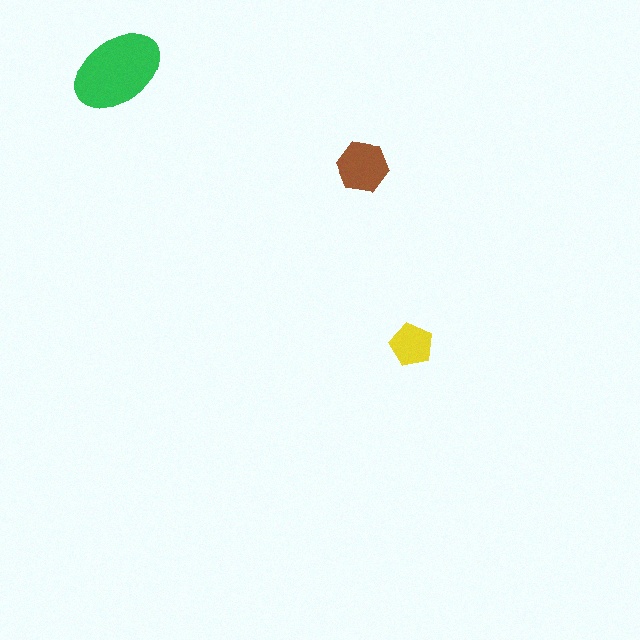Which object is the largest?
The green ellipse.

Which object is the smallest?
The yellow pentagon.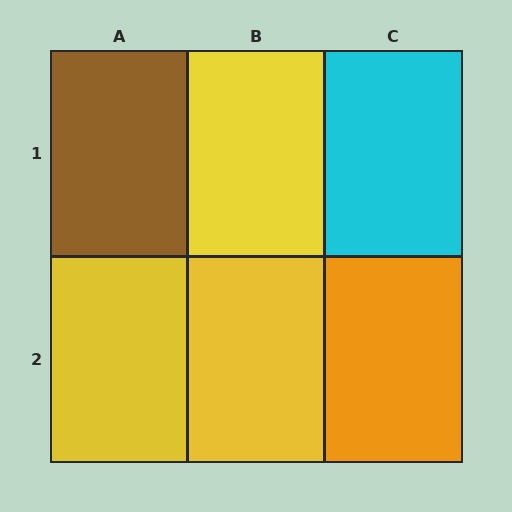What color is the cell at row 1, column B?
Yellow.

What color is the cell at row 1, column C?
Cyan.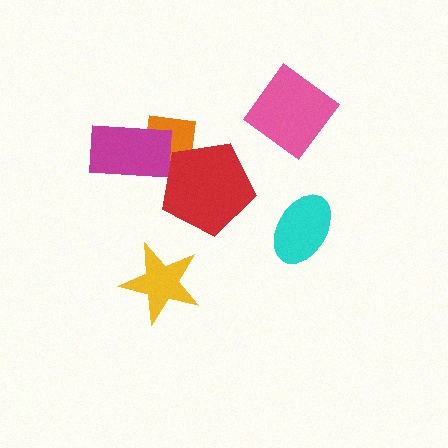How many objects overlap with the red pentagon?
1 object overlaps with the red pentagon.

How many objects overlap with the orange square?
2 objects overlap with the orange square.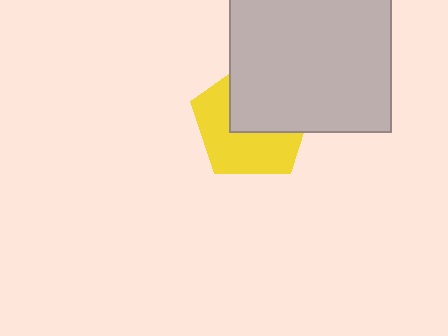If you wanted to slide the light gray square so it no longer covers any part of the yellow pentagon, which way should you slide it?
Slide it toward the upper-right — that is the most direct way to separate the two shapes.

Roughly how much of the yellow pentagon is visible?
About half of it is visible (roughly 53%).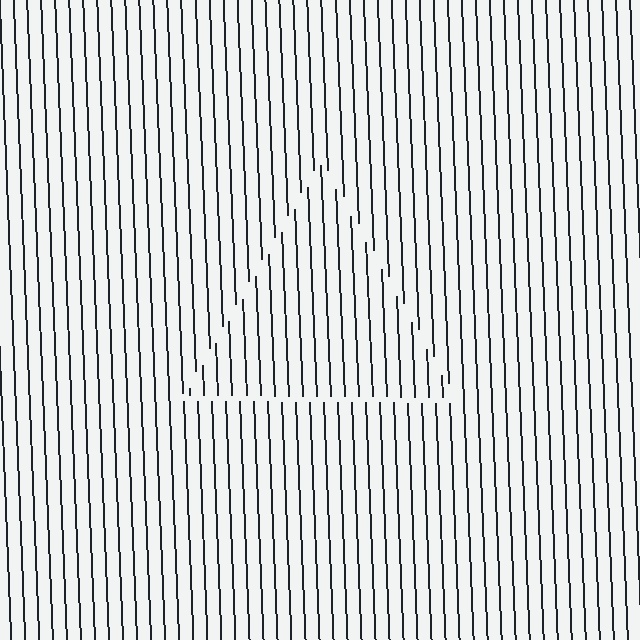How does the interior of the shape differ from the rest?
The interior of the shape contains the same grating, shifted by half a period — the contour is defined by the phase discontinuity where line-ends from the inner and outer gratings abut.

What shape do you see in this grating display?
An illusory triangle. The interior of the shape contains the same grating, shifted by half a period — the contour is defined by the phase discontinuity where line-ends from the inner and outer gratings abut.